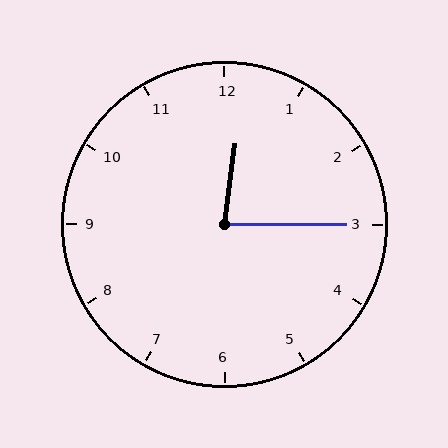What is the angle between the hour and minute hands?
Approximately 82 degrees.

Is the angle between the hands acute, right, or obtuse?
It is acute.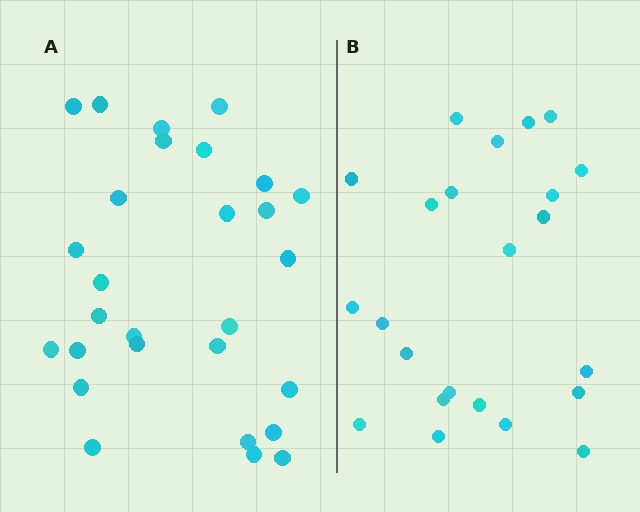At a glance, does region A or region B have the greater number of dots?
Region A (the left region) has more dots.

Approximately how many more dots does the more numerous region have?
Region A has about 5 more dots than region B.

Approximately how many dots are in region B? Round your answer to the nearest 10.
About 20 dots. (The exact count is 23, which rounds to 20.)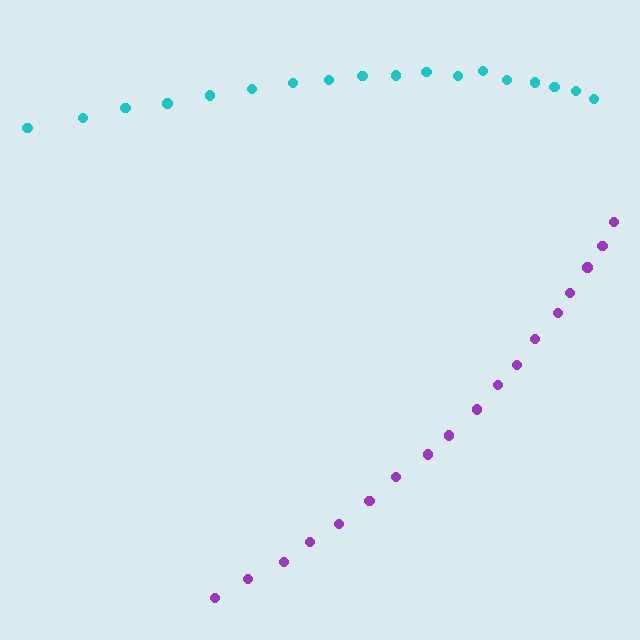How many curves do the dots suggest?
There are 2 distinct paths.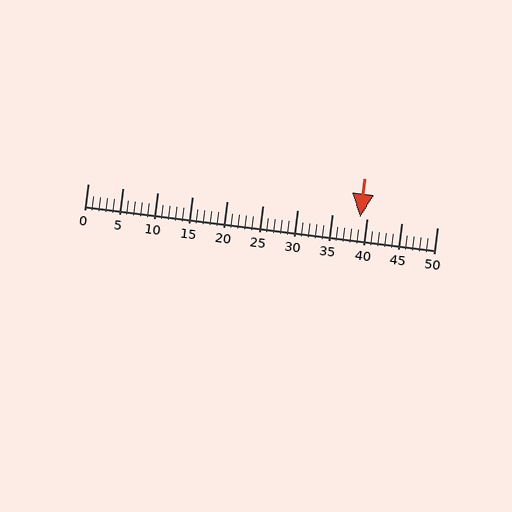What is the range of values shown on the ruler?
The ruler shows values from 0 to 50.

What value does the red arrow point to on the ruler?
The red arrow points to approximately 39.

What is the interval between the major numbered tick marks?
The major tick marks are spaced 5 units apart.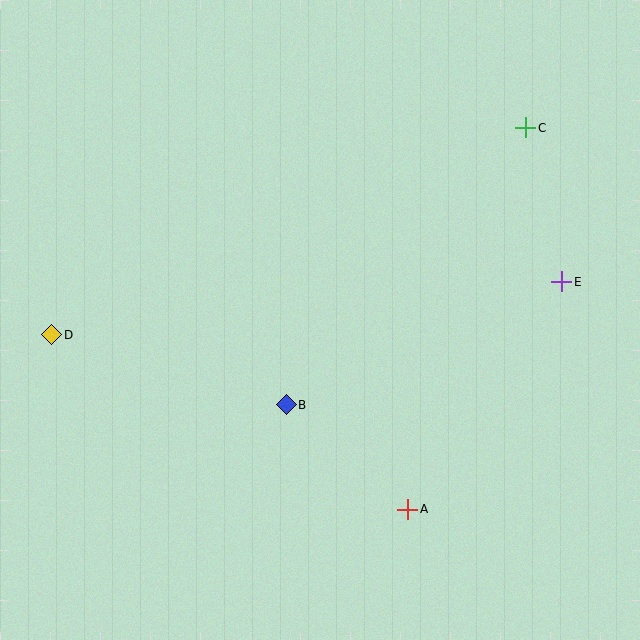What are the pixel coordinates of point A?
Point A is at (408, 509).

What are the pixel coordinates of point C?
Point C is at (526, 128).